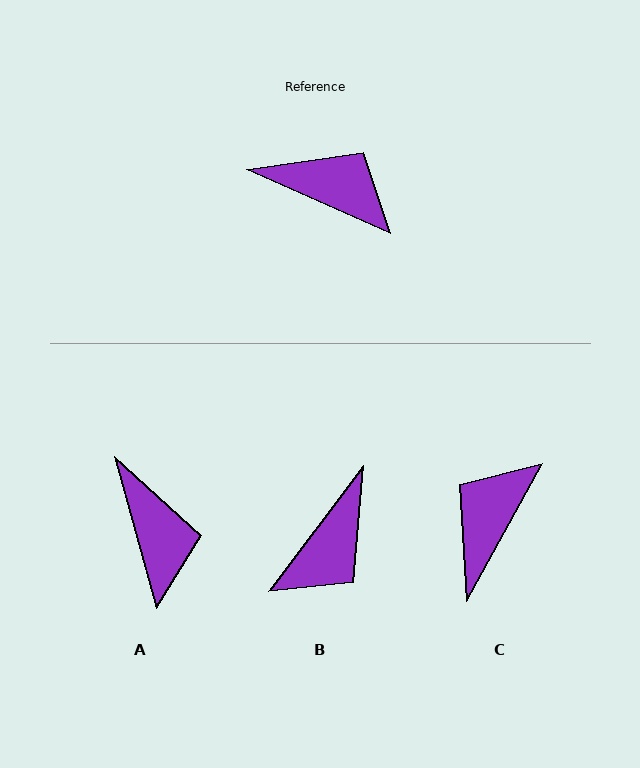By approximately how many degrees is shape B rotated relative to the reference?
Approximately 103 degrees clockwise.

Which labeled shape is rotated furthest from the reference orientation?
B, about 103 degrees away.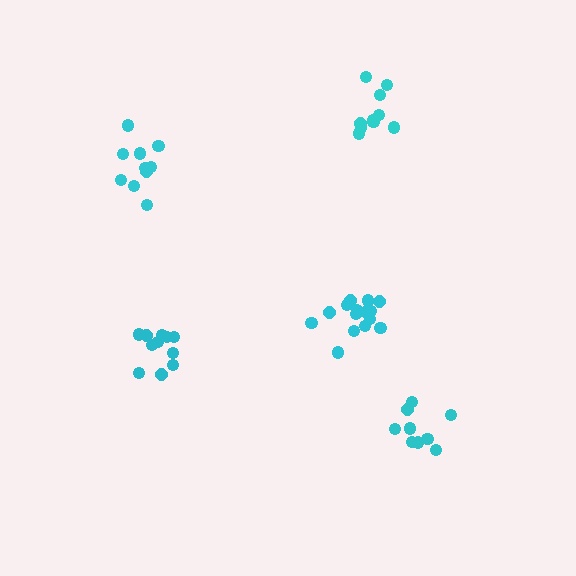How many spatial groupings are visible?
There are 5 spatial groupings.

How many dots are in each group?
Group 1: 9 dots, Group 2: 11 dots, Group 3: 15 dots, Group 4: 10 dots, Group 5: 10 dots (55 total).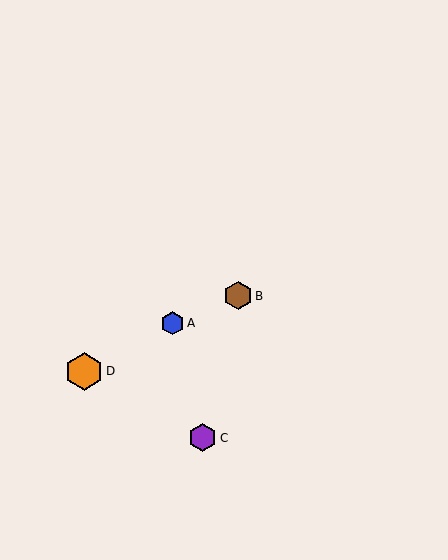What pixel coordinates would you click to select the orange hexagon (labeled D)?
Click at (84, 371) to select the orange hexagon D.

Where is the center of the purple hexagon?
The center of the purple hexagon is at (203, 438).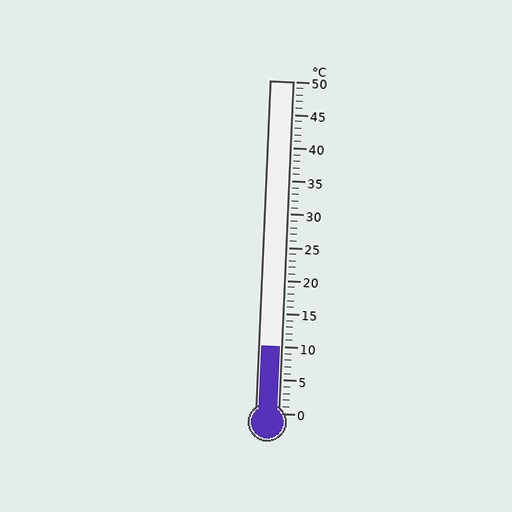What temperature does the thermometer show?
The thermometer shows approximately 10°C.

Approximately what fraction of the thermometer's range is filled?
The thermometer is filled to approximately 20% of its range.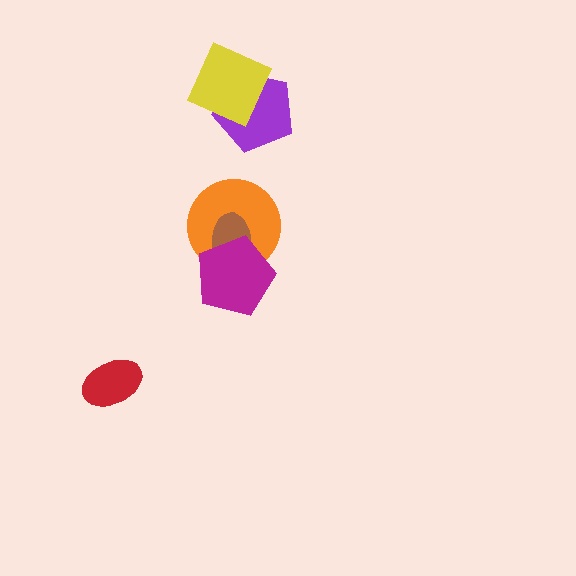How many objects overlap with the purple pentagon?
1 object overlaps with the purple pentagon.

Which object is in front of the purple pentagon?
The yellow diamond is in front of the purple pentagon.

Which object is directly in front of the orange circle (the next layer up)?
The brown ellipse is directly in front of the orange circle.